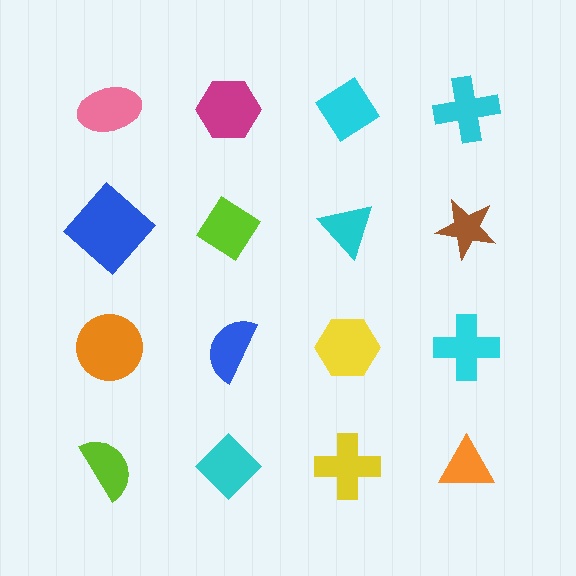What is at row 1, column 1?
A pink ellipse.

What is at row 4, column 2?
A cyan diamond.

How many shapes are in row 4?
4 shapes.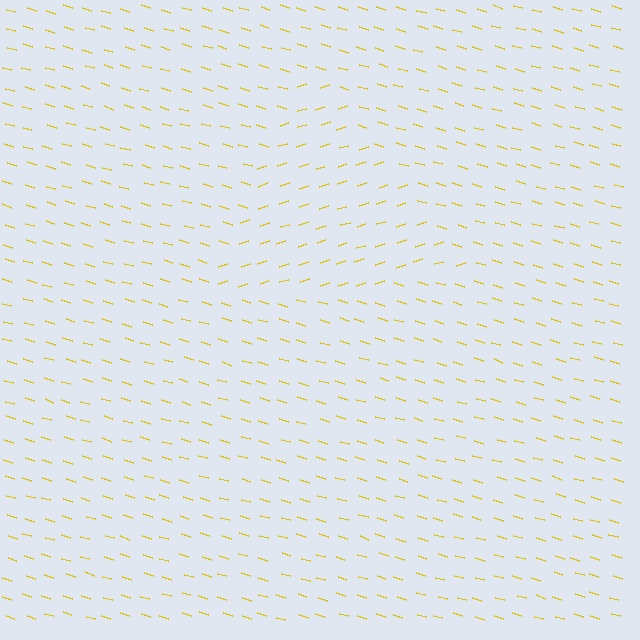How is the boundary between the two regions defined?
The boundary is defined purely by a change in line orientation (approximately 35 degrees difference). All lines are the same color and thickness.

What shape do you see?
I see a triangle.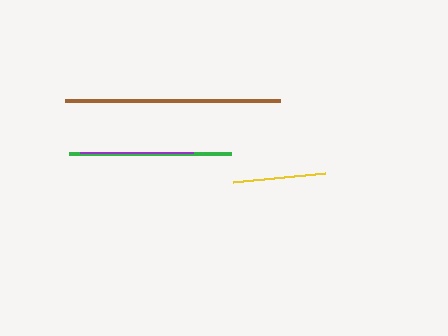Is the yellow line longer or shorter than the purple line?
The purple line is longer than the yellow line.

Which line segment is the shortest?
The yellow line is the shortest at approximately 93 pixels.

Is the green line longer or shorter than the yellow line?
The green line is longer than the yellow line.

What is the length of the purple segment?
The purple segment is approximately 112 pixels long.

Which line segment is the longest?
The brown line is the longest at approximately 215 pixels.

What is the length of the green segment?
The green segment is approximately 162 pixels long.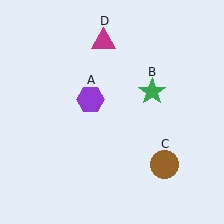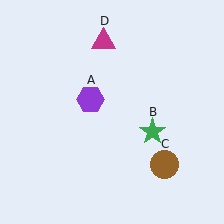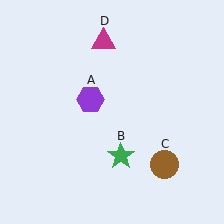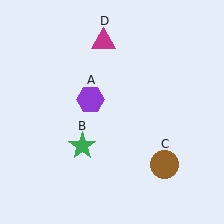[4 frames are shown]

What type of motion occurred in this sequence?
The green star (object B) rotated clockwise around the center of the scene.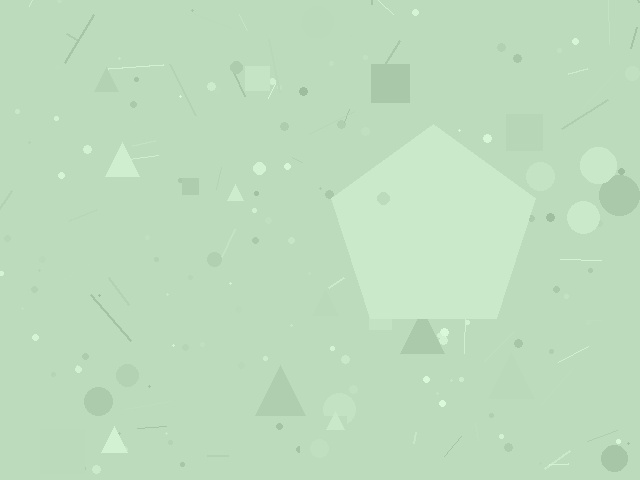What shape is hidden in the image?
A pentagon is hidden in the image.